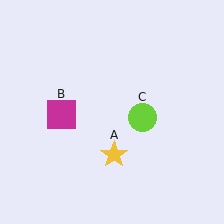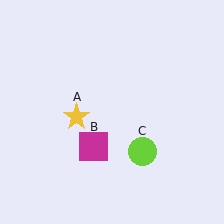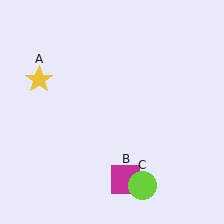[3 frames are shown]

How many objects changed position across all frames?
3 objects changed position: yellow star (object A), magenta square (object B), lime circle (object C).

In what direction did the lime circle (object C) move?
The lime circle (object C) moved down.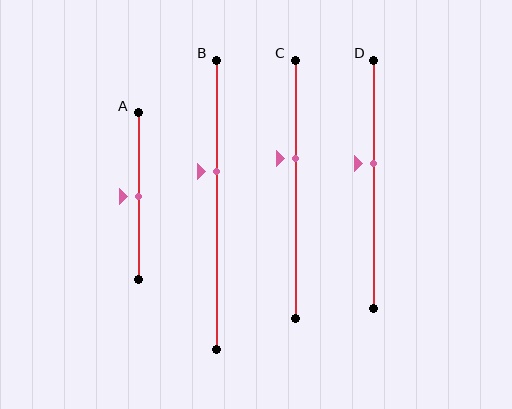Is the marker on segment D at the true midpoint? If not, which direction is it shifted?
No, the marker on segment D is shifted upward by about 8% of the segment length.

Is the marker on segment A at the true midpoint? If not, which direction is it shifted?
Yes, the marker on segment A is at the true midpoint.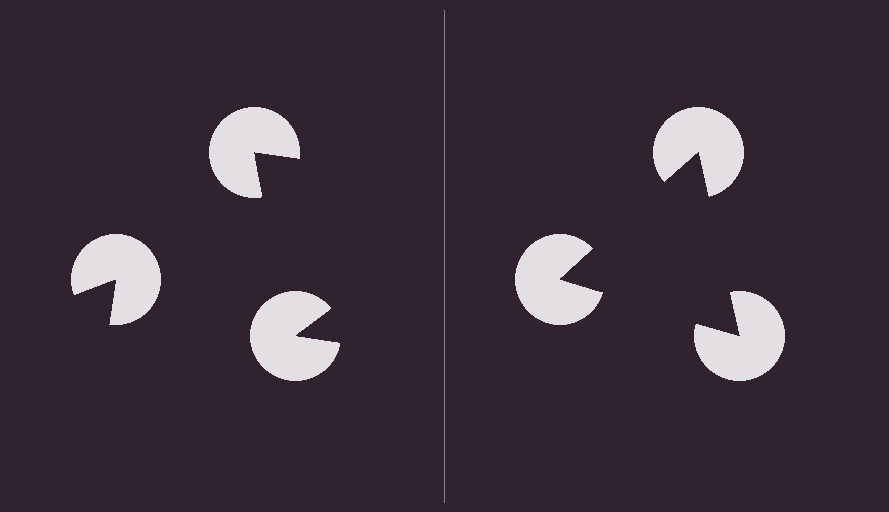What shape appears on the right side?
An illusory triangle.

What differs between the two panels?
The pac-man discs are positioned identically on both sides; only the wedge orientations differ. On the right they align to a triangle; on the left they are misaligned.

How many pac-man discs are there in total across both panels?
6 — 3 on each side.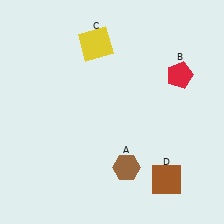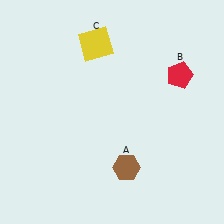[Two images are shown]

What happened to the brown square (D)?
The brown square (D) was removed in Image 2. It was in the bottom-right area of Image 1.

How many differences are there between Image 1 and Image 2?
There is 1 difference between the two images.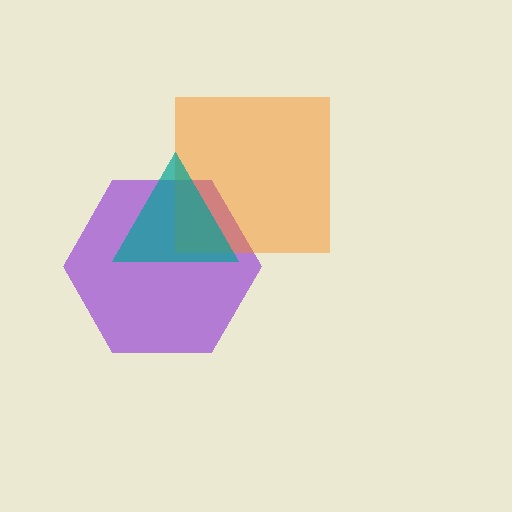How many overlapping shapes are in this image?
There are 3 overlapping shapes in the image.